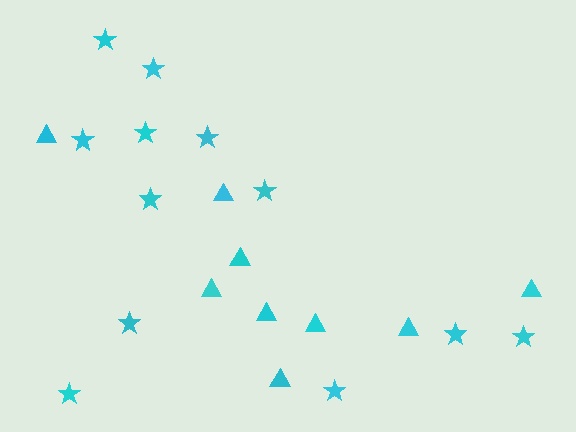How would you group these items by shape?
There are 2 groups: one group of triangles (9) and one group of stars (12).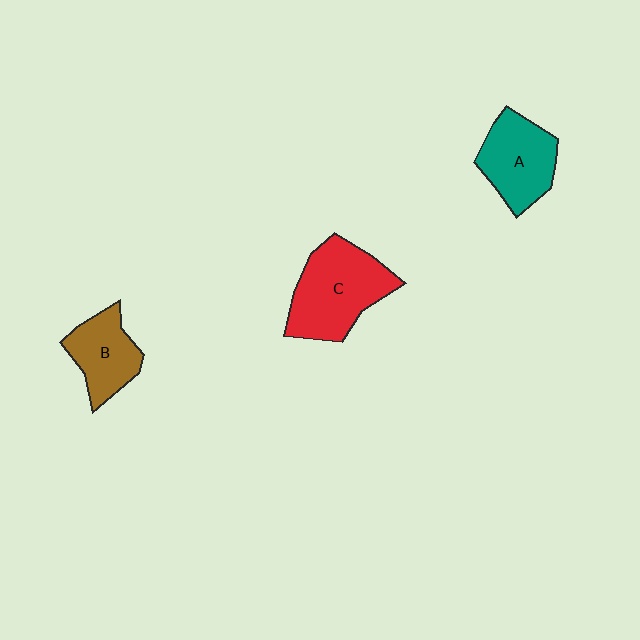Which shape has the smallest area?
Shape B (brown).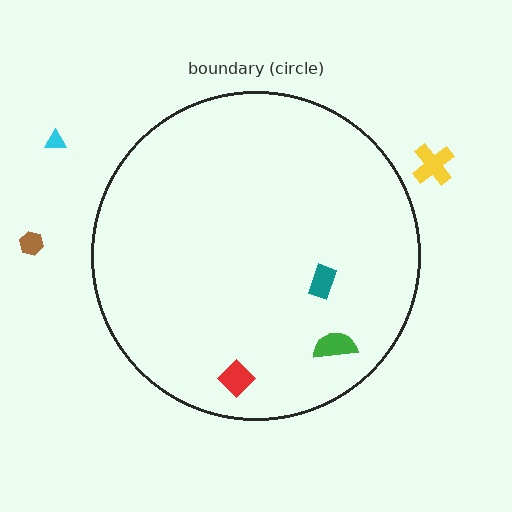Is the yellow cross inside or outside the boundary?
Outside.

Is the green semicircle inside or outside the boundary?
Inside.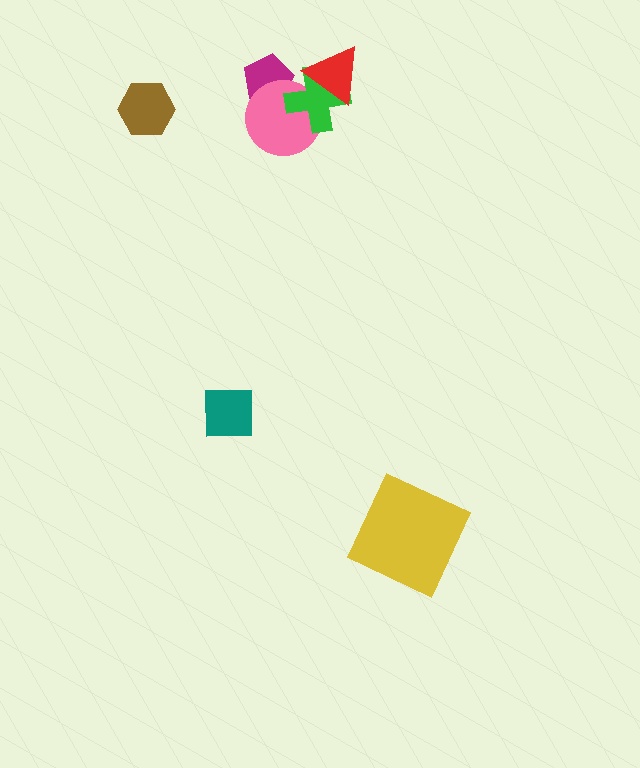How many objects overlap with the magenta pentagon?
2 objects overlap with the magenta pentagon.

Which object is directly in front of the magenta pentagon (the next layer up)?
The pink circle is directly in front of the magenta pentagon.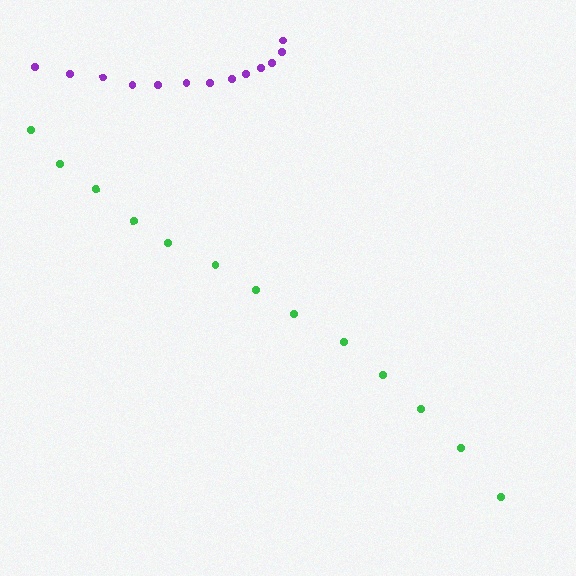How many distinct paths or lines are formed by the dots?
There are 2 distinct paths.